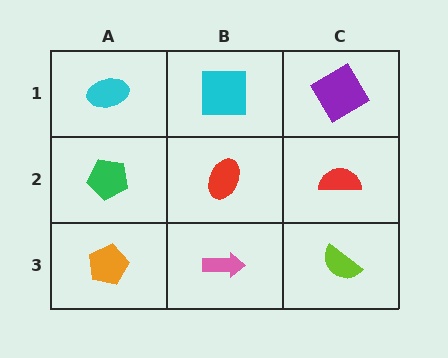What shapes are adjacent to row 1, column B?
A red ellipse (row 2, column B), a cyan ellipse (row 1, column A), a purple diamond (row 1, column C).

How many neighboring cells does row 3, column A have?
2.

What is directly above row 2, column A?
A cyan ellipse.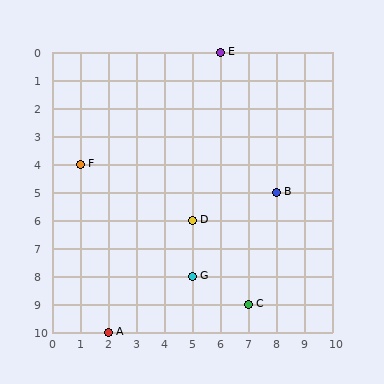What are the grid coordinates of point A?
Point A is at grid coordinates (2, 10).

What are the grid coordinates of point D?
Point D is at grid coordinates (5, 6).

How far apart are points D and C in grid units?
Points D and C are 2 columns and 3 rows apart (about 3.6 grid units diagonally).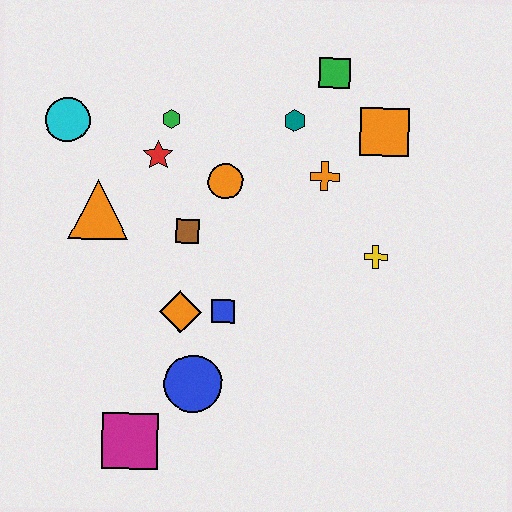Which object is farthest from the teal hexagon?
The magenta square is farthest from the teal hexagon.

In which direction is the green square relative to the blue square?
The green square is above the blue square.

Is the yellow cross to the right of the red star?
Yes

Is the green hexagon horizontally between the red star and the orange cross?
Yes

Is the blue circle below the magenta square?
No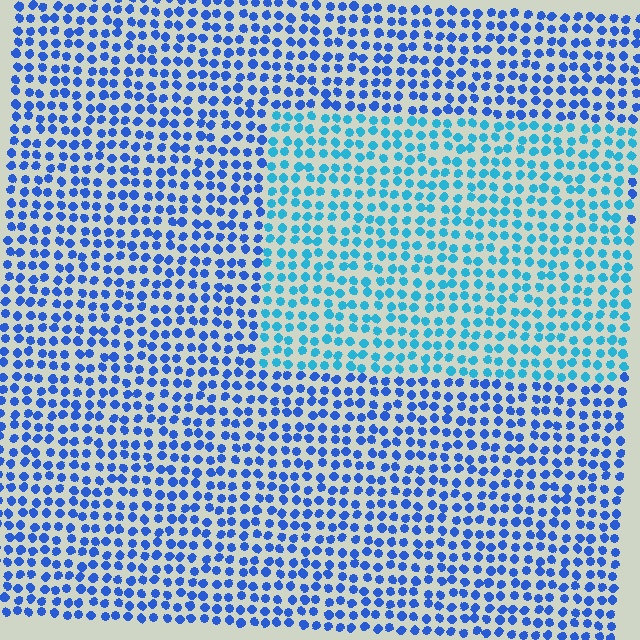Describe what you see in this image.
The image is filled with small blue elements in a uniform arrangement. A rectangle-shaped region is visible where the elements are tinted to a slightly different hue, forming a subtle color boundary.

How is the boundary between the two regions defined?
The boundary is defined purely by a slight shift in hue (about 31 degrees). Spacing, size, and orientation are identical on both sides.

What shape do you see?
I see a rectangle.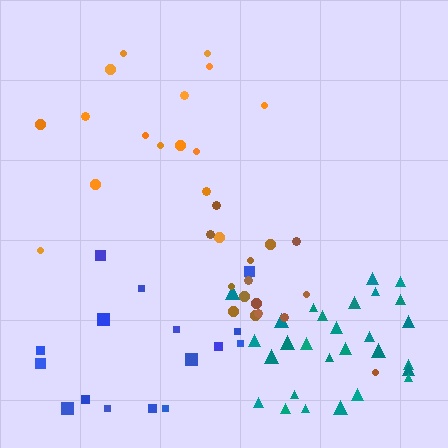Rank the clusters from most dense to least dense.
brown, teal, orange, blue.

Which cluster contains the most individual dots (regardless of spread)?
Teal (28).